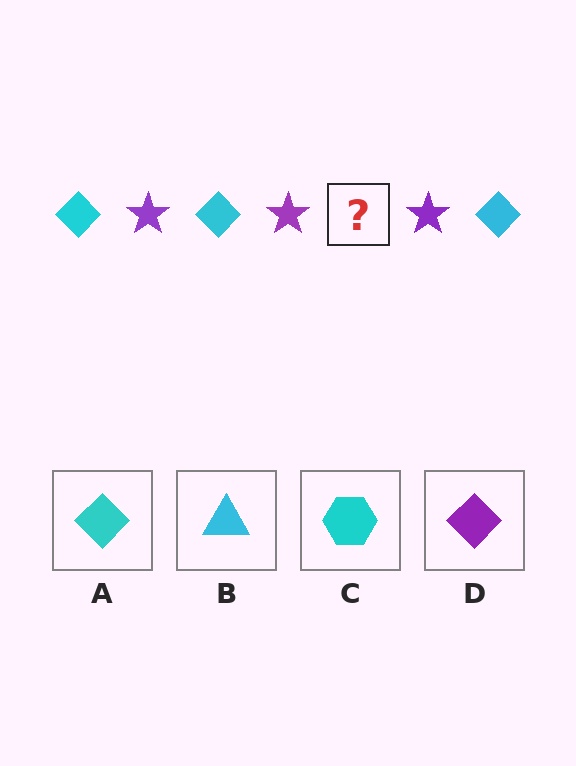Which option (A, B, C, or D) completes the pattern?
A.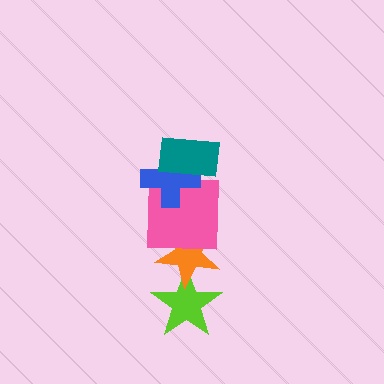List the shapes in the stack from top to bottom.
From top to bottom: the teal rectangle, the blue cross, the pink square, the orange star, the lime star.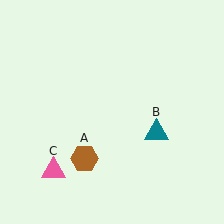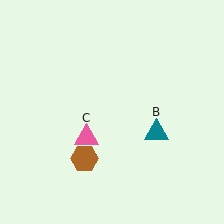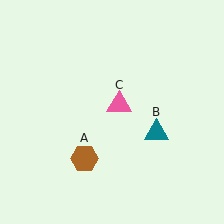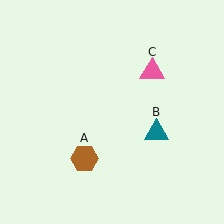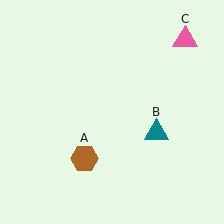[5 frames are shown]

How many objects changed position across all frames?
1 object changed position: pink triangle (object C).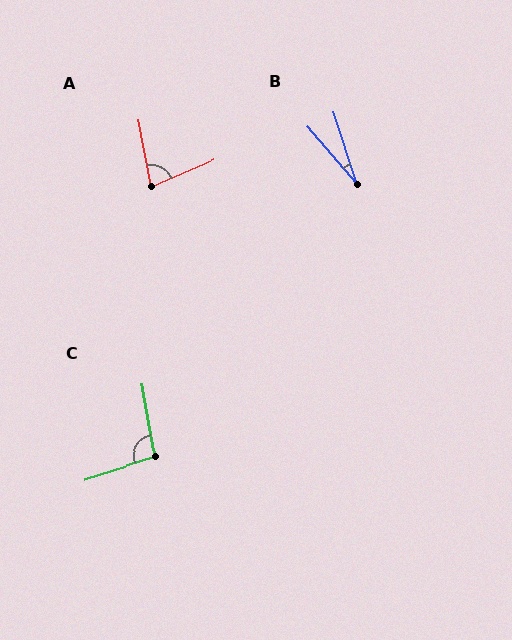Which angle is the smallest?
B, at approximately 23 degrees.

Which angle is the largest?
C, at approximately 98 degrees.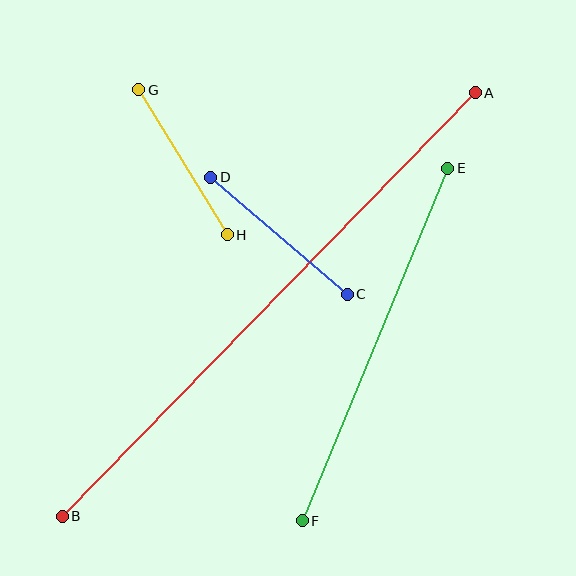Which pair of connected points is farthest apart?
Points A and B are farthest apart.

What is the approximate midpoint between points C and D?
The midpoint is at approximately (279, 236) pixels.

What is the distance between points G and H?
The distance is approximately 170 pixels.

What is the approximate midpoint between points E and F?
The midpoint is at approximately (375, 344) pixels.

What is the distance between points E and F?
The distance is approximately 381 pixels.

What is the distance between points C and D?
The distance is approximately 180 pixels.